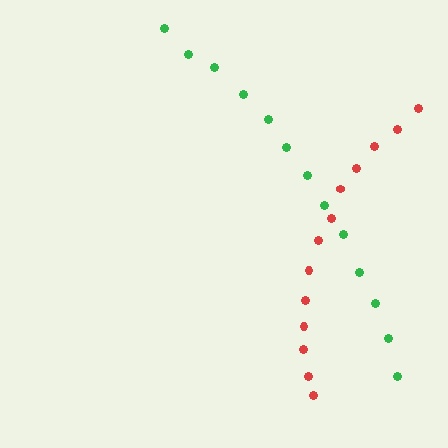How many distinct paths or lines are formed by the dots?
There are 2 distinct paths.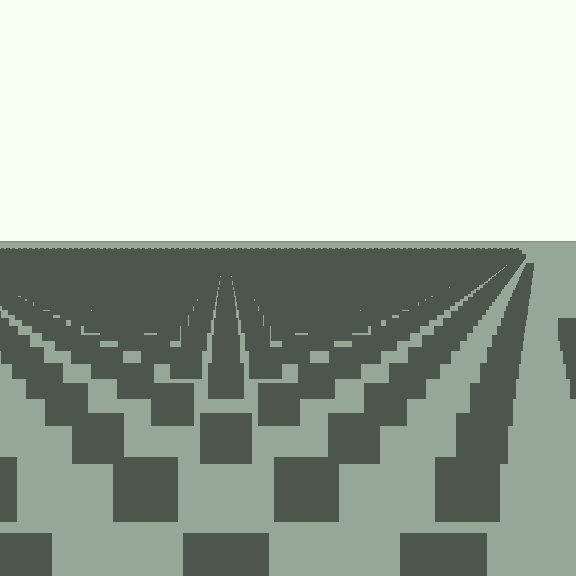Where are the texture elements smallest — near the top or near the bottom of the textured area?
Near the top.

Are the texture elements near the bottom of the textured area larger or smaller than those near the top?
Larger. Near the bottom, elements are closer to the viewer and appear at a bigger on-screen size.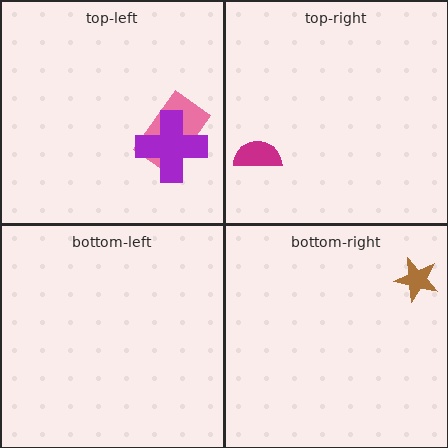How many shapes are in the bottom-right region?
1.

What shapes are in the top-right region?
The magenta semicircle.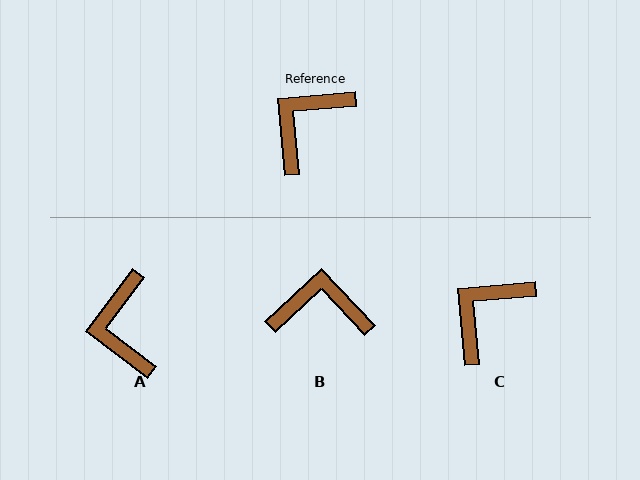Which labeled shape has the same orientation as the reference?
C.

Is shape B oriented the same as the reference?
No, it is off by about 52 degrees.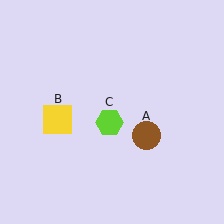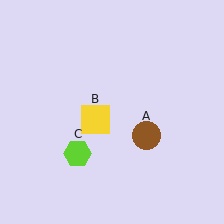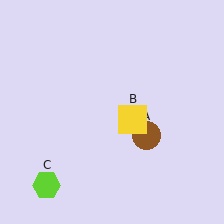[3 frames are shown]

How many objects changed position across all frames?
2 objects changed position: yellow square (object B), lime hexagon (object C).